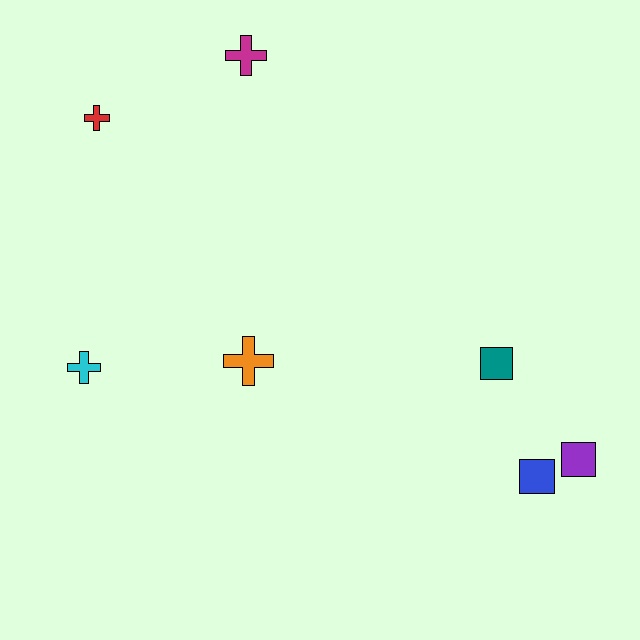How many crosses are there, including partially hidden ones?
There are 4 crosses.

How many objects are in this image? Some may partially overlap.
There are 7 objects.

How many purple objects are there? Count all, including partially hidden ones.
There is 1 purple object.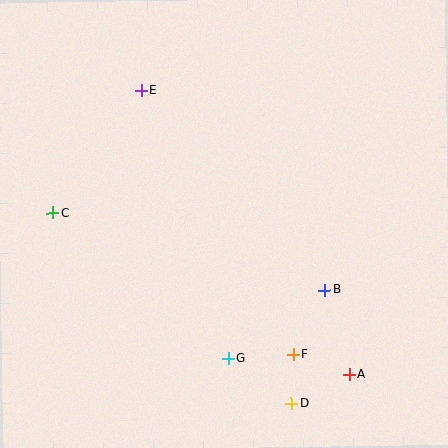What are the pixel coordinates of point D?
Point D is at (291, 403).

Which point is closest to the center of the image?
Point B at (325, 290) is closest to the center.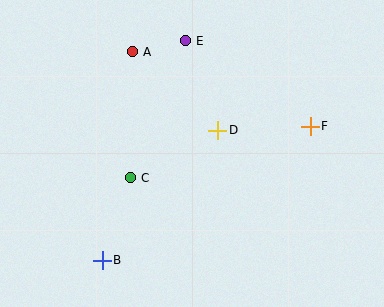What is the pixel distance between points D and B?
The distance between D and B is 174 pixels.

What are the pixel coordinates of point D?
Point D is at (218, 130).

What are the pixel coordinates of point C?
Point C is at (130, 178).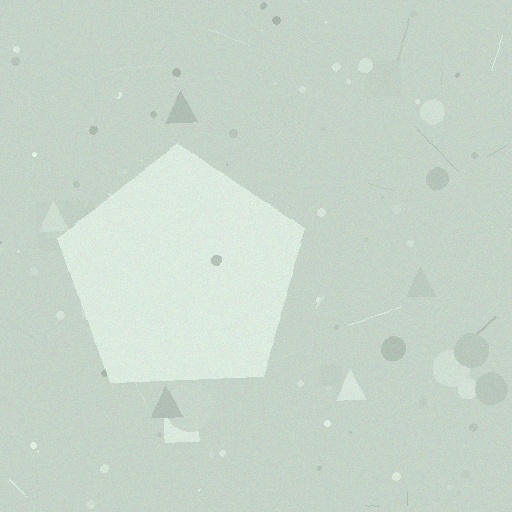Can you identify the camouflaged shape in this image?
The camouflaged shape is a pentagon.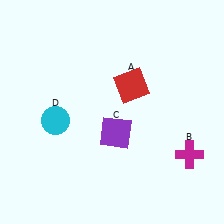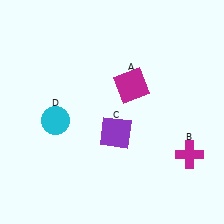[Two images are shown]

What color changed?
The square (A) changed from red in Image 1 to magenta in Image 2.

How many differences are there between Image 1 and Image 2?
There is 1 difference between the two images.